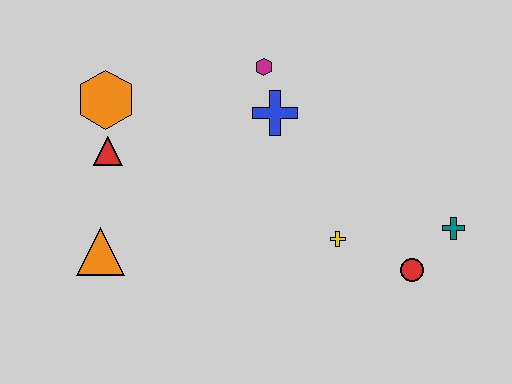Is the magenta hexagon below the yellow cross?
No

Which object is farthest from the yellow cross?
The orange hexagon is farthest from the yellow cross.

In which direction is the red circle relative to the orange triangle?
The red circle is to the right of the orange triangle.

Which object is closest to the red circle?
The teal cross is closest to the red circle.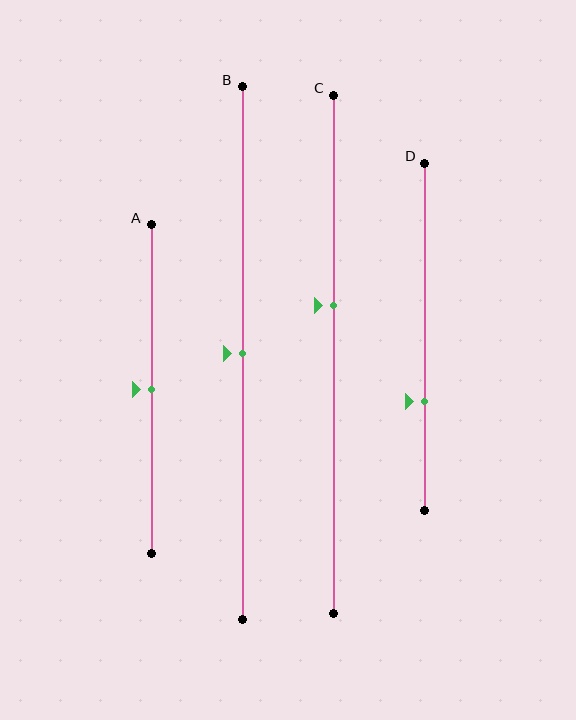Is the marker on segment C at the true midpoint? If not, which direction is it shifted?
No, the marker on segment C is shifted upward by about 9% of the segment length.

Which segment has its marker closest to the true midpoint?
Segment A has its marker closest to the true midpoint.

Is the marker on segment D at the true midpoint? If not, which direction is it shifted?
No, the marker on segment D is shifted downward by about 19% of the segment length.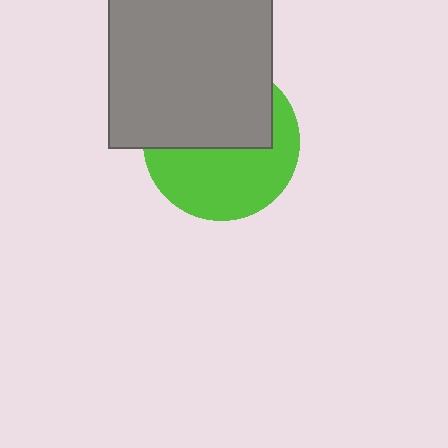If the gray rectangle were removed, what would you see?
You would see the complete lime circle.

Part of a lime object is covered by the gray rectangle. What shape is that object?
It is a circle.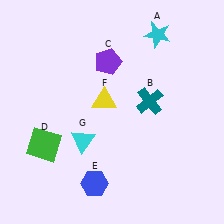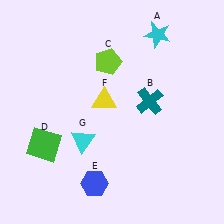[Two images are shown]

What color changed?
The pentagon (C) changed from purple in Image 1 to lime in Image 2.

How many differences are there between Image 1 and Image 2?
There is 1 difference between the two images.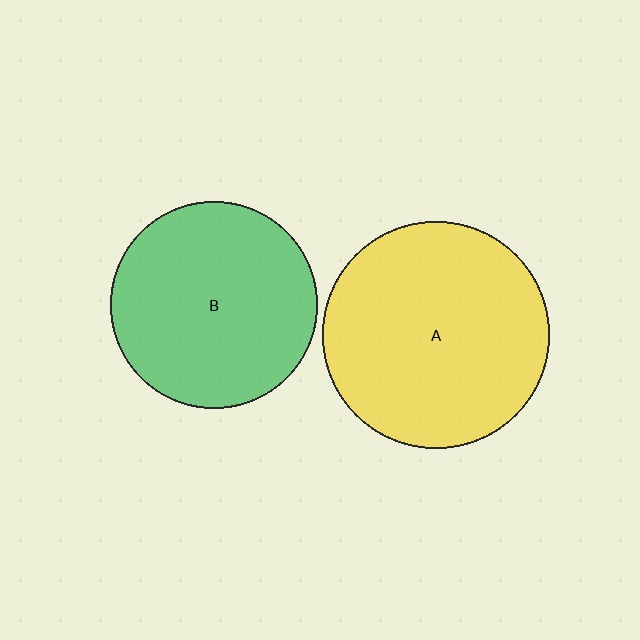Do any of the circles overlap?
No, none of the circles overlap.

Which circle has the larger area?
Circle A (yellow).